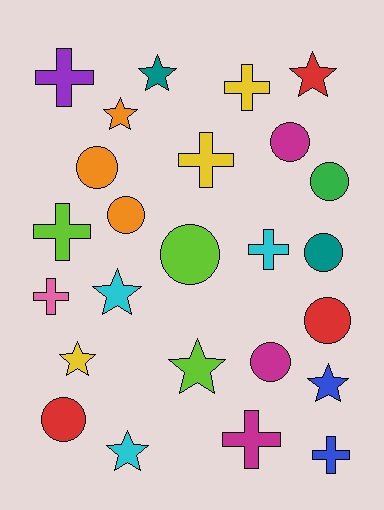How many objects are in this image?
There are 25 objects.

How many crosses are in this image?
There are 8 crosses.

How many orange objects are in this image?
There are 3 orange objects.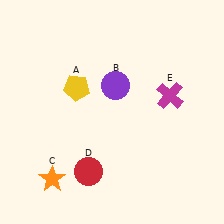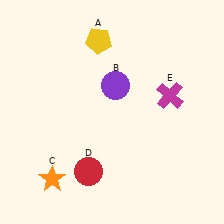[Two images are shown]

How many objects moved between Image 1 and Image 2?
1 object moved between the two images.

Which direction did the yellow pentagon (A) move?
The yellow pentagon (A) moved up.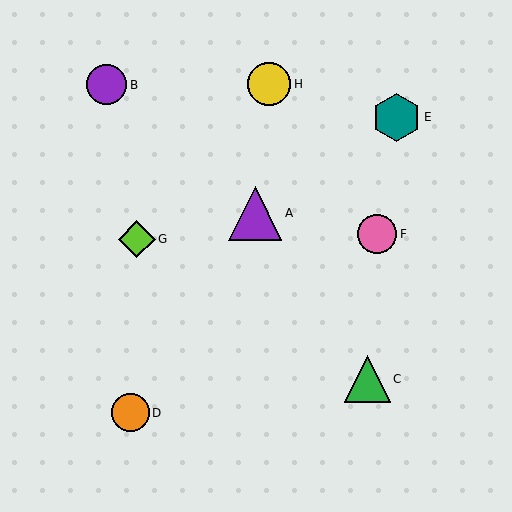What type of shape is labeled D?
Shape D is an orange circle.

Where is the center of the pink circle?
The center of the pink circle is at (377, 234).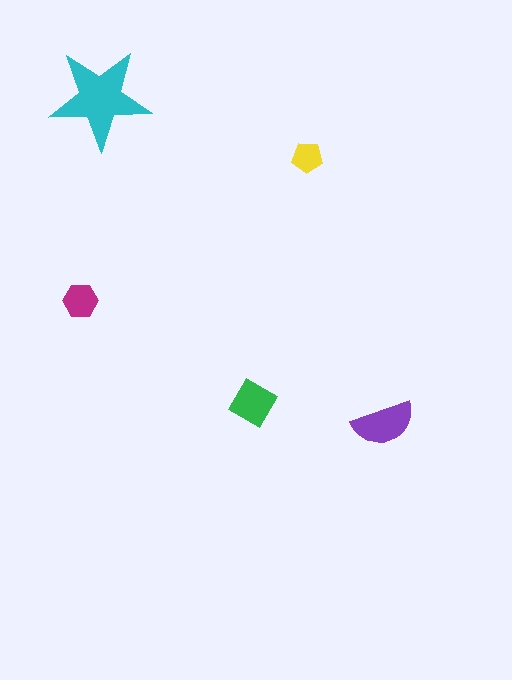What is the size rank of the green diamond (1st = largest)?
3rd.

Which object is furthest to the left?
The magenta hexagon is leftmost.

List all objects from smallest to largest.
The yellow pentagon, the magenta hexagon, the green diamond, the purple semicircle, the cyan star.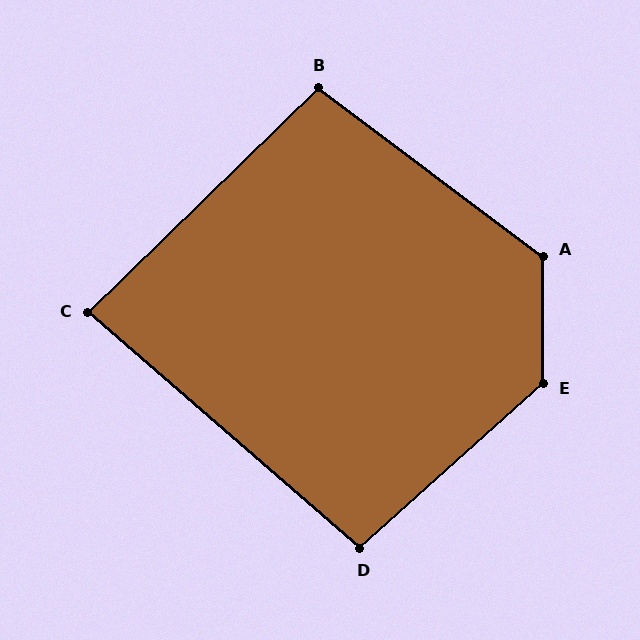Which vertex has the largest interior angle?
E, at approximately 132 degrees.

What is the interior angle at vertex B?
Approximately 99 degrees (obtuse).